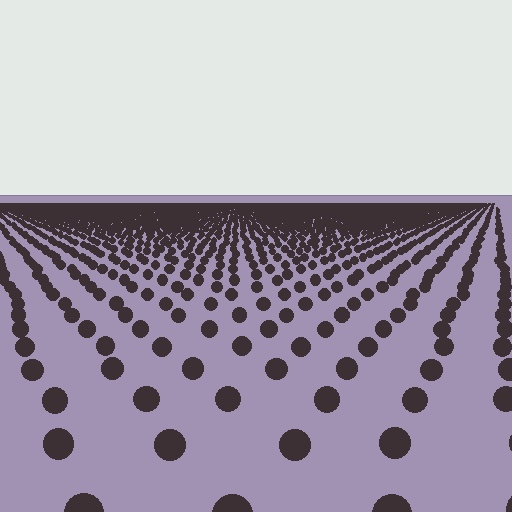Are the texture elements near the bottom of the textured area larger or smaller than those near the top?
Larger. Near the bottom, elements are closer to the viewer and appear at a bigger on-screen size.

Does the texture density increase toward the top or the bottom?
Density increases toward the top.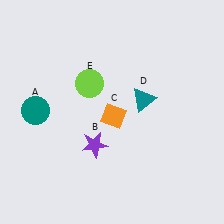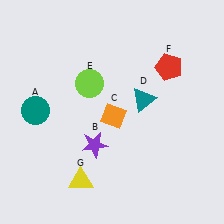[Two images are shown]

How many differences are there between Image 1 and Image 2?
There are 2 differences between the two images.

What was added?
A red pentagon (F), a yellow triangle (G) were added in Image 2.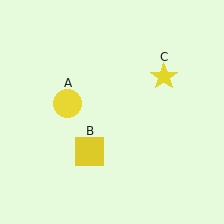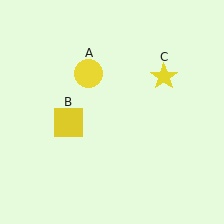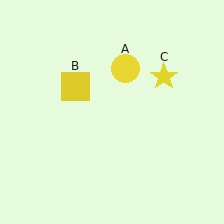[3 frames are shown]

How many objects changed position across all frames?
2 objects changed position: yellow circle (object A), yellow square (object B).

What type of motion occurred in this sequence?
The yellow circle (object A), yellow square (object B) rotated clockwise around the center of the scene.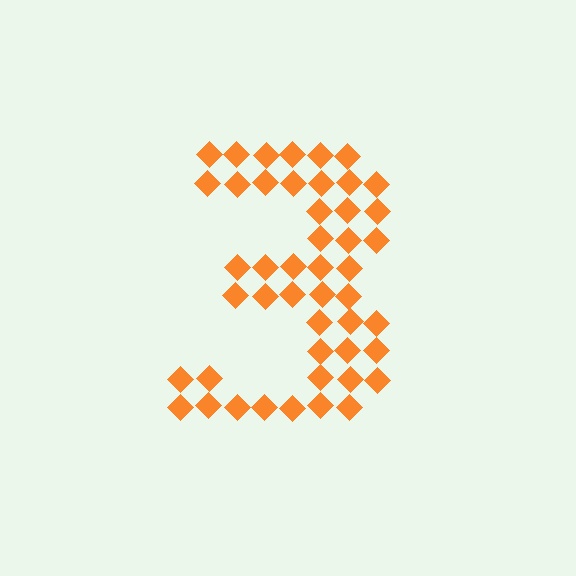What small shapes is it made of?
It is made of small diamonds.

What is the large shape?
The large shape is the digit 3.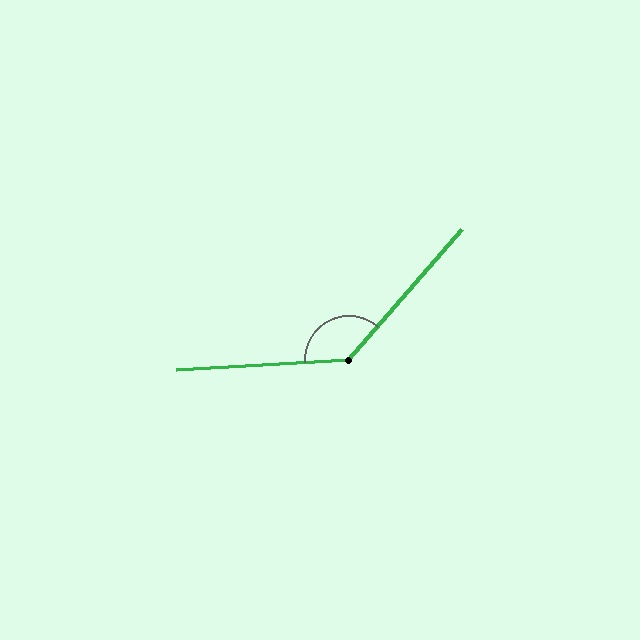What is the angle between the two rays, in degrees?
Approximately 134 degrees.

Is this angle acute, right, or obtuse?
It is obtuse.